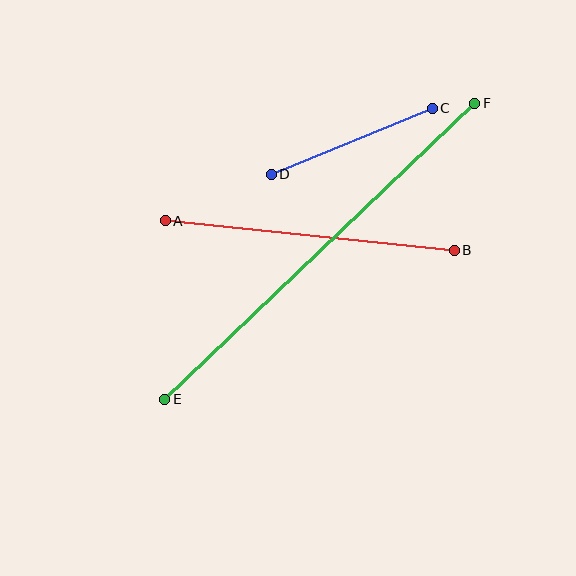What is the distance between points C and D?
The distance is approximately 174 pixels.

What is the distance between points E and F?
The distance is approximately 429 pixels.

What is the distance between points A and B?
The distance is approximately 290 pixels.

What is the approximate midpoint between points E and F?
The midpoint is at approximately (320, 251) pixels.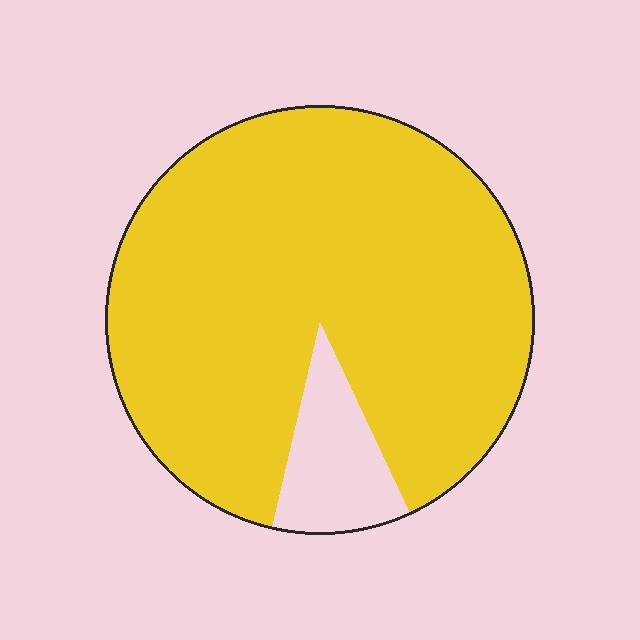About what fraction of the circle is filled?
About nine tenths (9/10).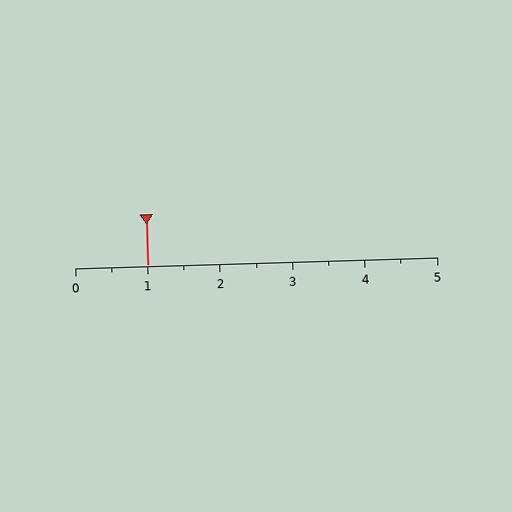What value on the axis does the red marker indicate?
The marker indicates approximately 1.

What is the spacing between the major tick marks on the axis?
The major ticks are spaced 1 apart.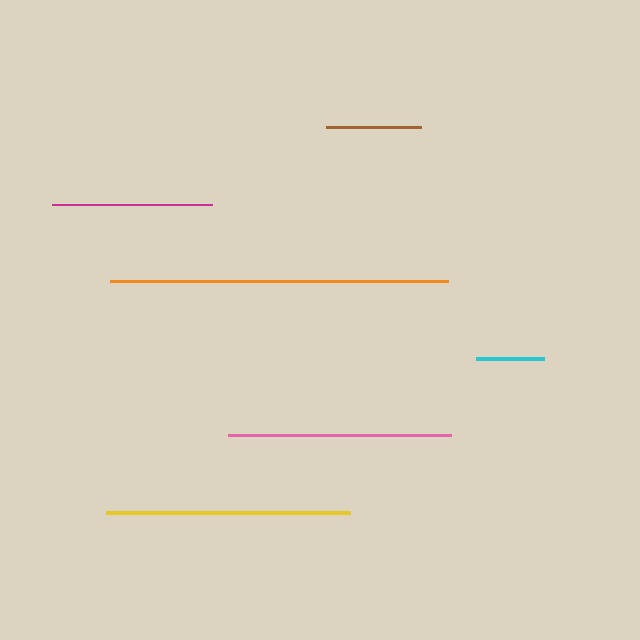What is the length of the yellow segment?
The yellow segment is approximately 244 pixels long.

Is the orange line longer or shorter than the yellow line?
The orange line is longer than the yellow line.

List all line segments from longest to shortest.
From longest to shortest: orange, yellow, pink, magenta, brown, cyan.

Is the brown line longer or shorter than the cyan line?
The brown line is longer than the cyan line.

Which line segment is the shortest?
The cyan line is the shortest at approximately 68 pixels.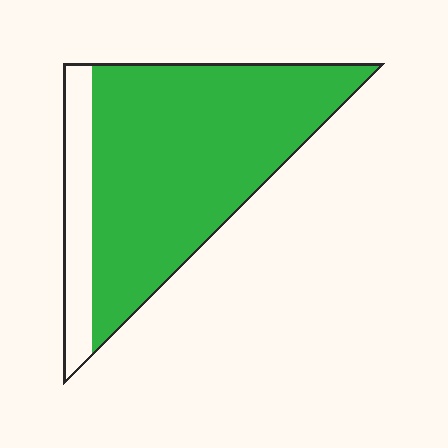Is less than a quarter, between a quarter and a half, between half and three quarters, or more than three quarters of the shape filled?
More than three quarters.